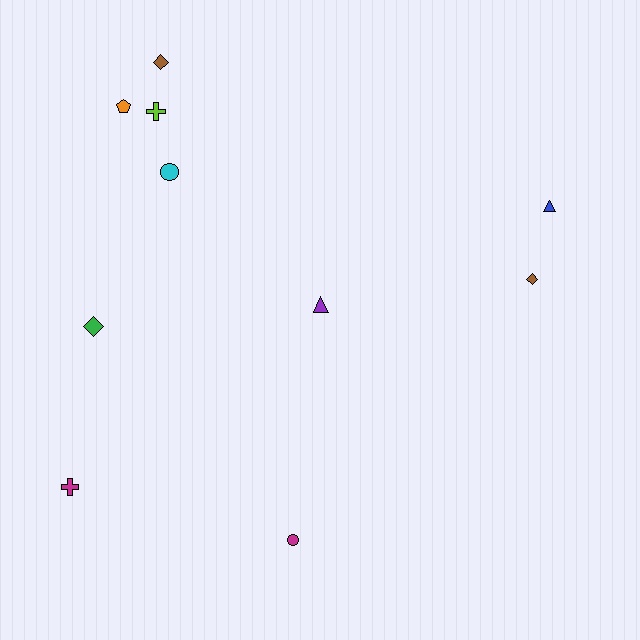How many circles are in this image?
There are 2 circles.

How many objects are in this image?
There are 10 objects.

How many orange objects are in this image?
There is 1 orange object.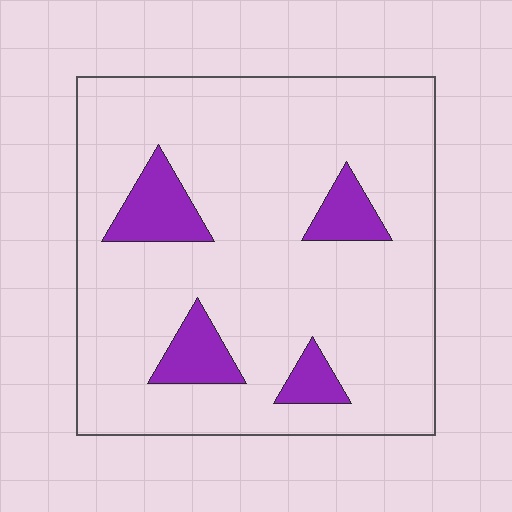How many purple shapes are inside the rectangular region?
4.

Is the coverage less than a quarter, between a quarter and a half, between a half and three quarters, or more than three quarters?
Less than a quarter.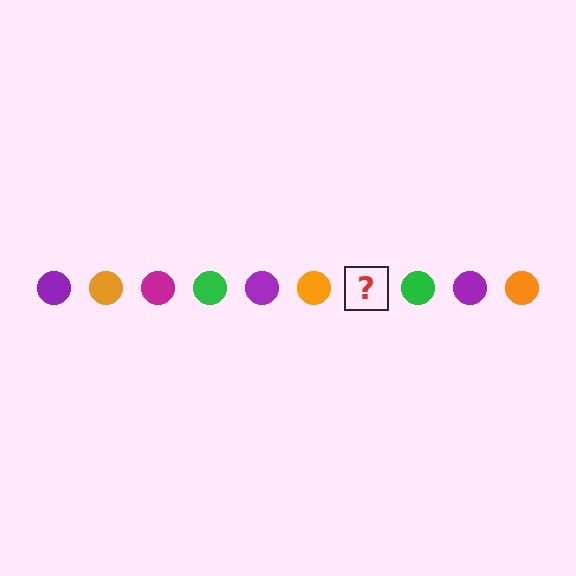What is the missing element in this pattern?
The missing element is a magenta circle.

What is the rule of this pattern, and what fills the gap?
The rule is that the pattern cycles through purple, orange, magenta, green circles. The gap should be filled with a magenta circle.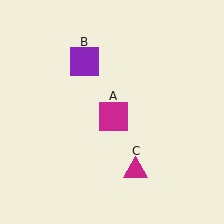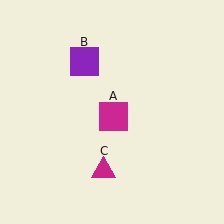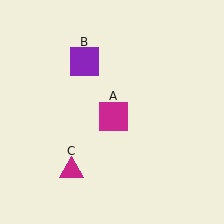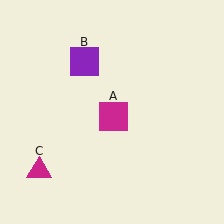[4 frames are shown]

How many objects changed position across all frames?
1 object changed position: magenta triangle (object C).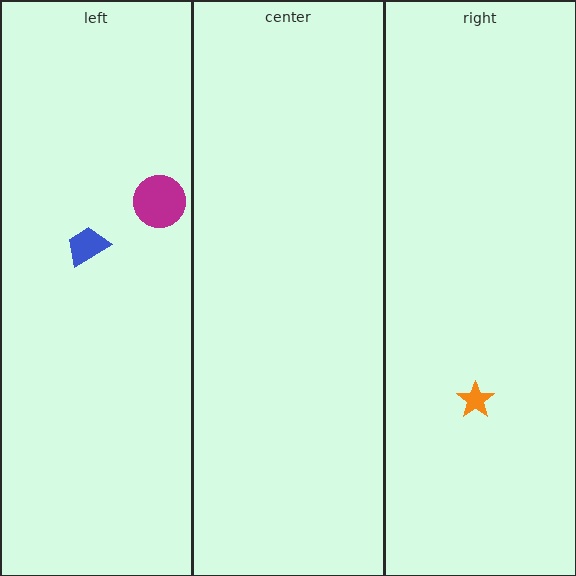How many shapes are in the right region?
1.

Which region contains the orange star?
The right region.